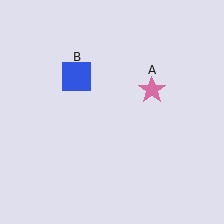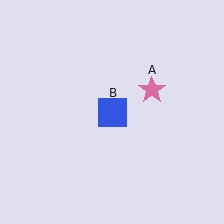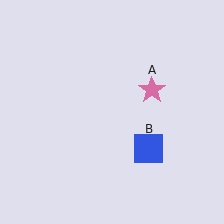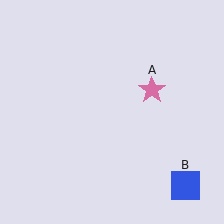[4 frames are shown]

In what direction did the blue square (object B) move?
The blue square (object B) moved down and to the right.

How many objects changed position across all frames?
1 object changed position: blue square (object B).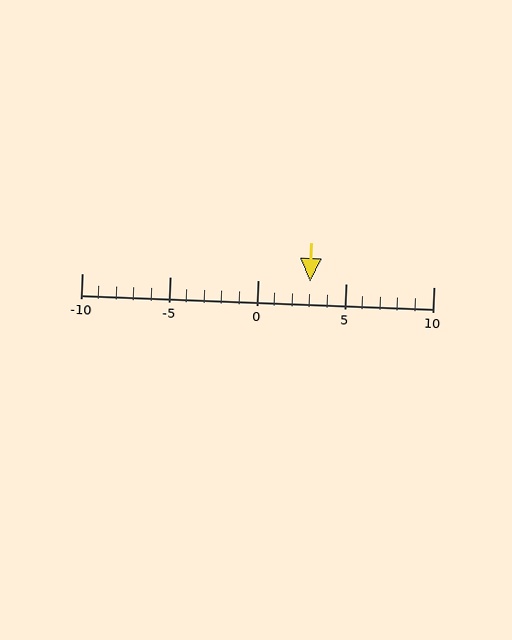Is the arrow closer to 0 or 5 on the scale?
The arrow is closer to 5.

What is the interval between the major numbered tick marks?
The major tick marks are spaced 5 units apart.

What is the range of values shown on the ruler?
The ruler shows values from -10 to 10.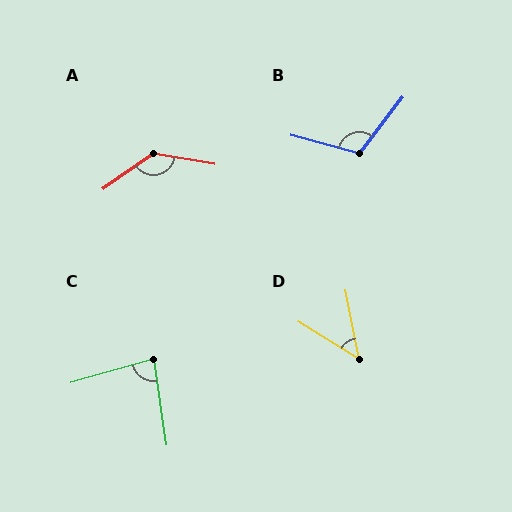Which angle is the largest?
A, at approximately 135 degrees.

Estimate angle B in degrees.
Approximately 113 degrees.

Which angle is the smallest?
D, at approximately 47 degrees.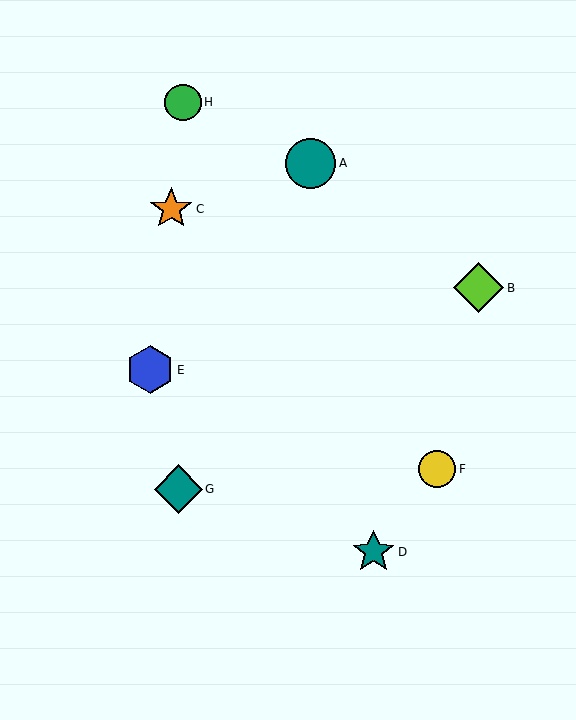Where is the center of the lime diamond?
The center of the lime diamond is at (478, 288).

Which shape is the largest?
The lime diamond (labeled B) is the largest.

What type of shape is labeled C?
Shape C is an orange star.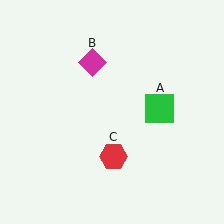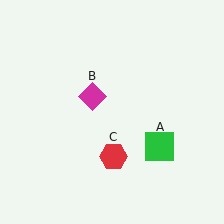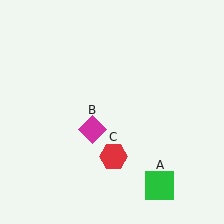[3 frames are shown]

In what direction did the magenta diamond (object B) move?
The magenta diamond (object B) moved down.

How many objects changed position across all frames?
2 objects changed position: green square (object A), magenta diamond (object B).